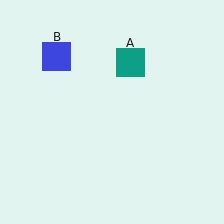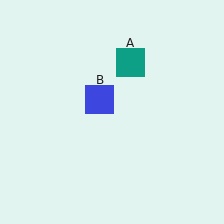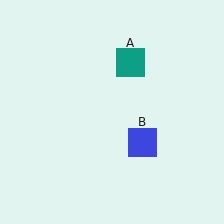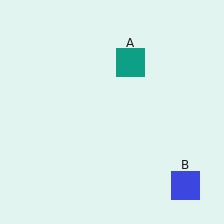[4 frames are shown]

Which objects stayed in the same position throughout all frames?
Teal square (object A) remained stationary.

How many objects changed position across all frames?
1 object changed position: blue square (object B).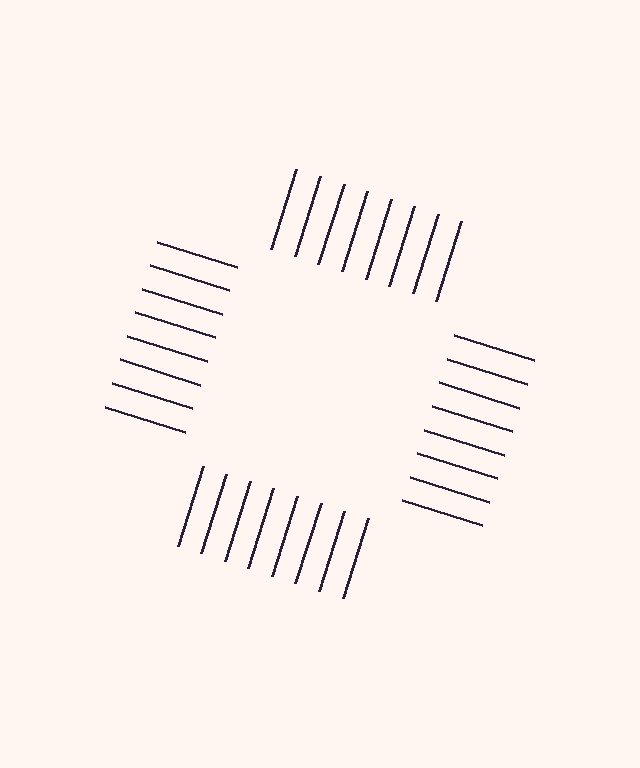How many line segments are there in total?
32 — 8 along each of the 4 edges.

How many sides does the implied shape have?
4 sides — the line-ends trace a square.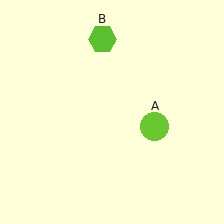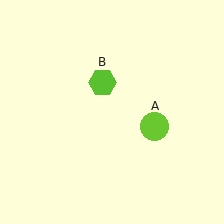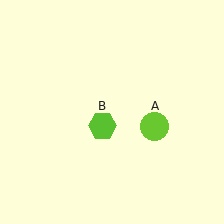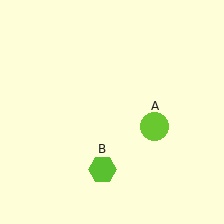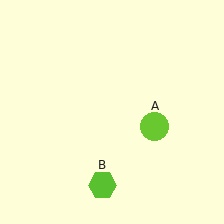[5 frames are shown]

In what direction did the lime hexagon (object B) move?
The lime hexagon (object B) moved down.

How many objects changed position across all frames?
1 object changed position: lime hexagon (object B).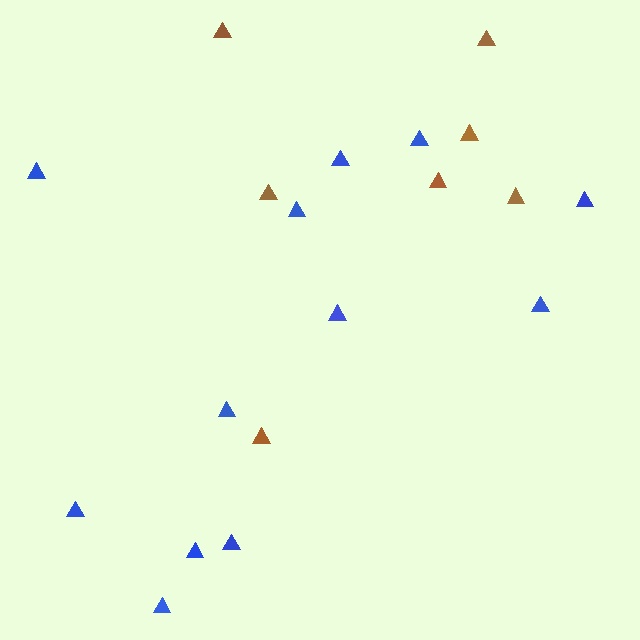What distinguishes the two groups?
There are 2 groups: one group of brown triangles (7) and one group of blue triangles (12).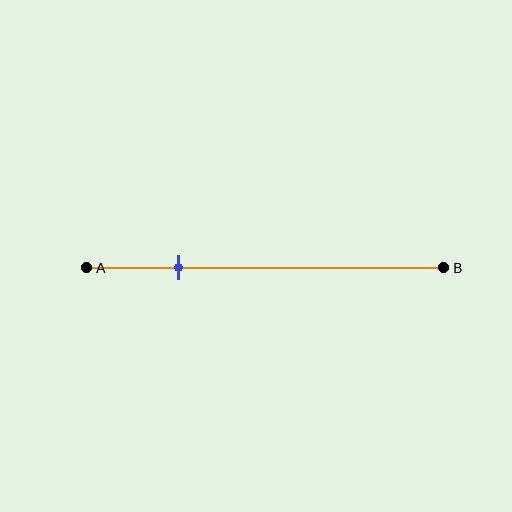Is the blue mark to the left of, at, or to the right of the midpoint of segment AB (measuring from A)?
The blue mark is to the left of the midpoint of segment AB.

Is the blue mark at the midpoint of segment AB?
No, the mark is at about 25% from A, not at the 50% midpoint.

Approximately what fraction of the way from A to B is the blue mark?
The blue mark is approximately 25% of the way from A to B.